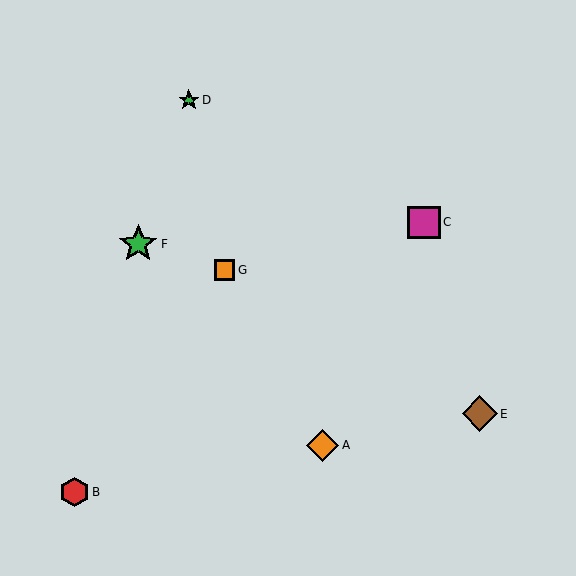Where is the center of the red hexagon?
The center of the red hexagon is at (74, 492).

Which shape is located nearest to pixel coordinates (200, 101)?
The green star (labeled D) at (189, 100) is nearest to that location.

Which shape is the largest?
The green star (labeled F) is the largest.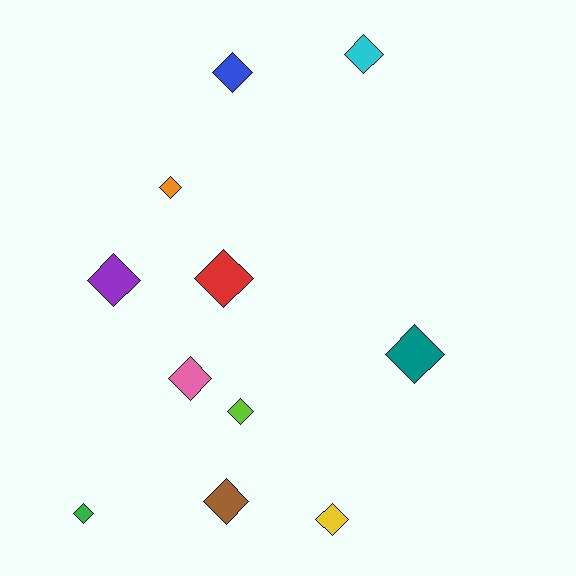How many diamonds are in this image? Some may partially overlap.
There are 11 diamonds.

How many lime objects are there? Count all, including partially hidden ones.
There is 1 lime object.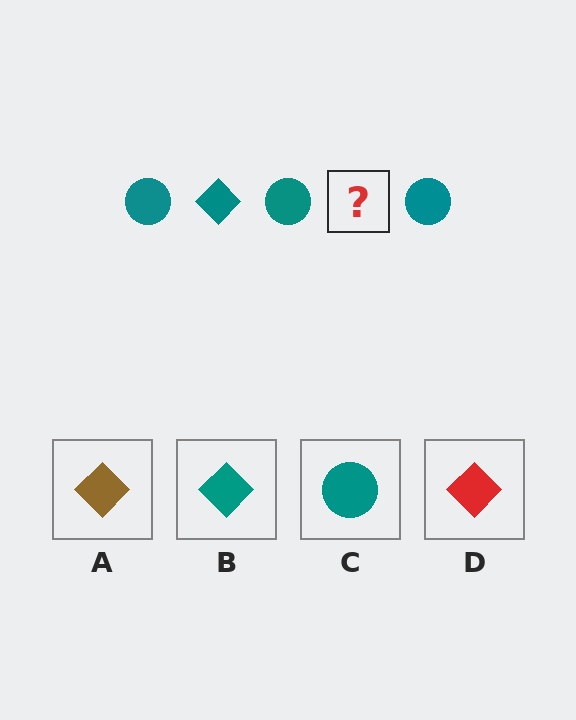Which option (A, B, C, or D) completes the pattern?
B.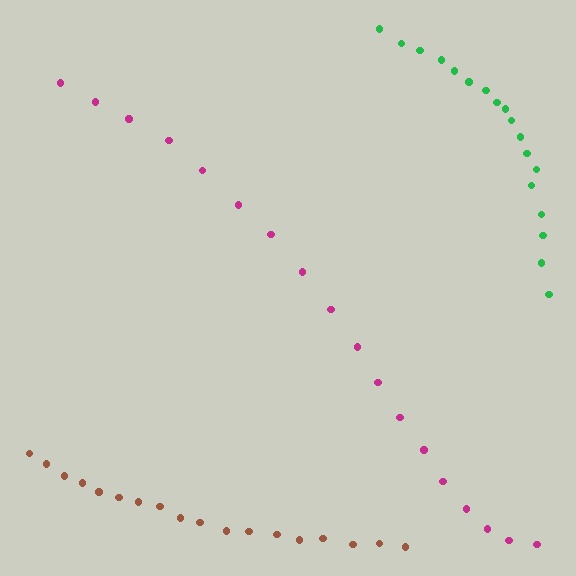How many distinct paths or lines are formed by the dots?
There are 3 distinct paths.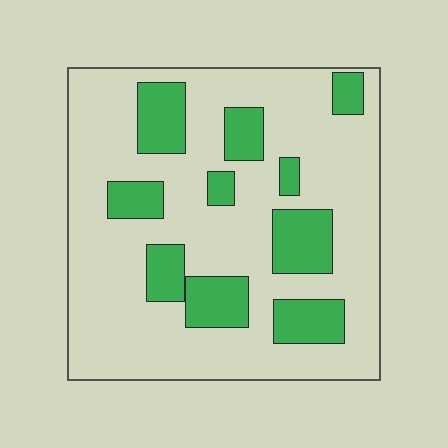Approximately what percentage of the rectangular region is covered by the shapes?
Approximately 25%.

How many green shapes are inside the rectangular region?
10.